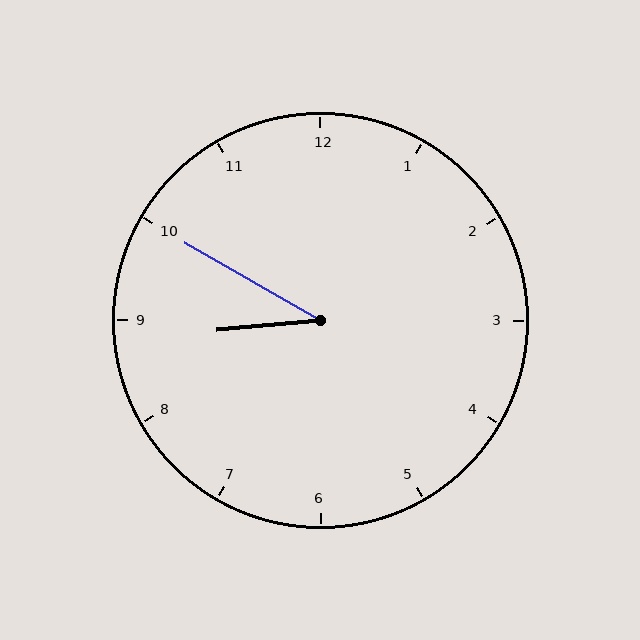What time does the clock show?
8:50.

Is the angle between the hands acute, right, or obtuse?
It is acute.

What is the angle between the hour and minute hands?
Approximately 35 degrees.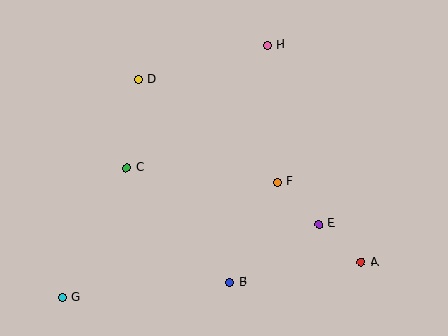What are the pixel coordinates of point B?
Point B is at (229, 282).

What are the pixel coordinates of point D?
Point D is at (138, 79).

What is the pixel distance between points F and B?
The distance between F and B is 111 pixels.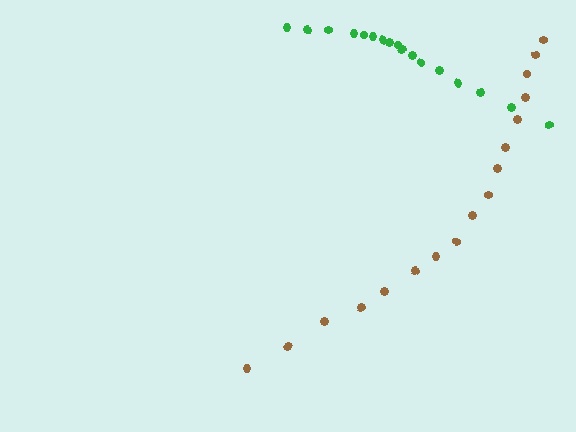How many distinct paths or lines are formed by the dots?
There are 2 distinct paths.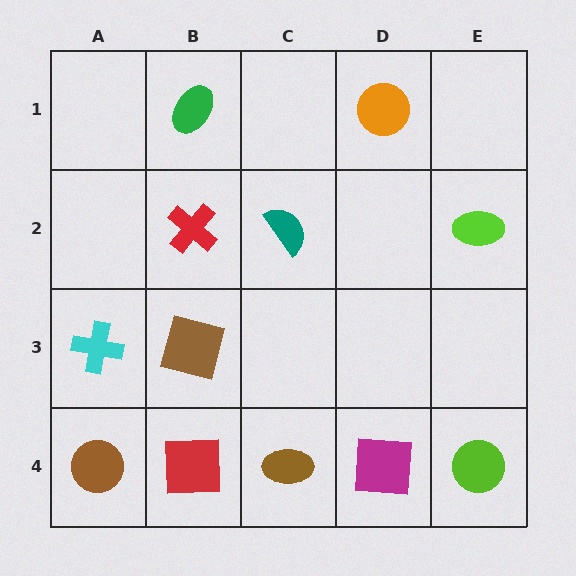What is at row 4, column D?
A magenta square.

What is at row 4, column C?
A brown ellipse.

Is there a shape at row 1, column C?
No, that cell is empty.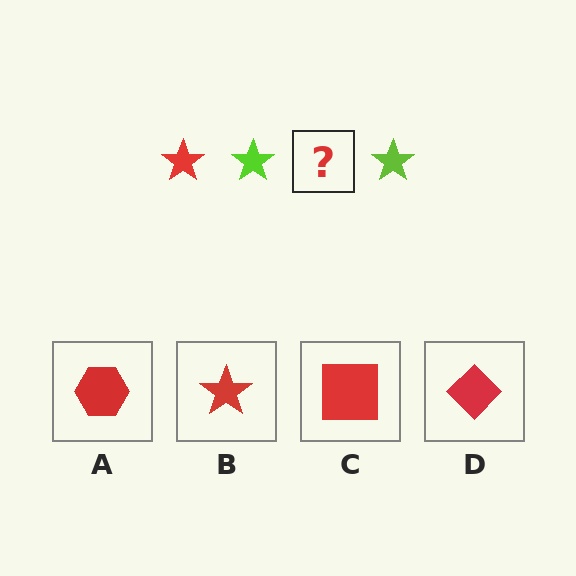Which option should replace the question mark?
Option B.